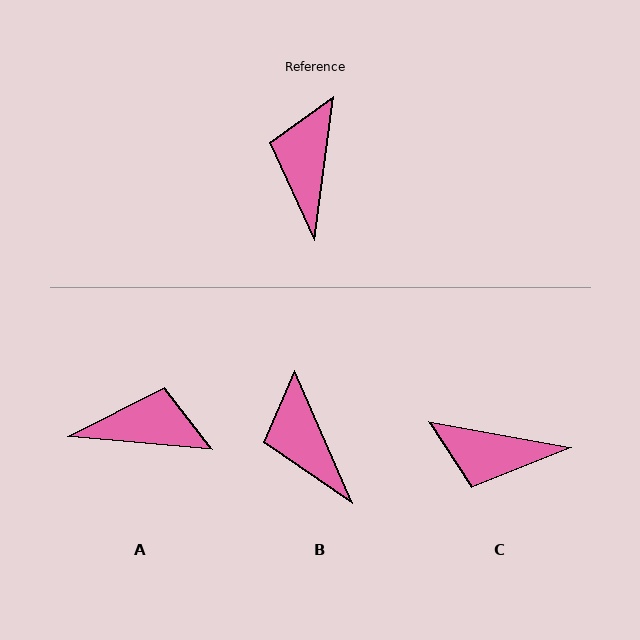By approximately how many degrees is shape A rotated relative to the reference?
Approximately 88 degrees clockwise.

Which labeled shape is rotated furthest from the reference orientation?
A, about 88 degrees away.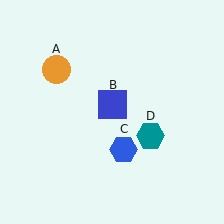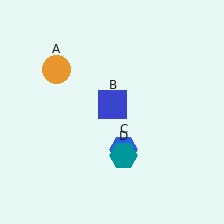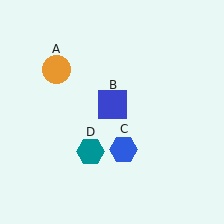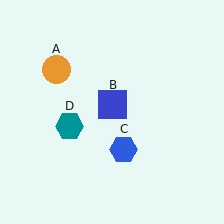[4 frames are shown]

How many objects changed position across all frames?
1 object changed position: teal hexagon (object D).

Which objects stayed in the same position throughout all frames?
Orange circle (object A) and blue square (object B) and blue hexagon (object C) remained stationary.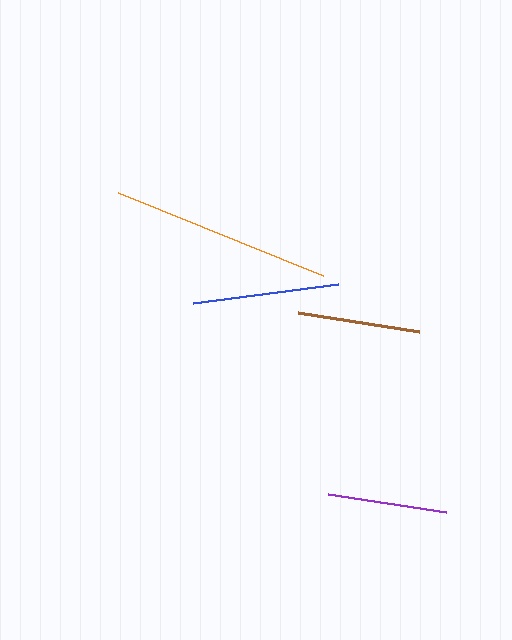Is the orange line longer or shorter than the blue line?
The orange line is longer than the blue line.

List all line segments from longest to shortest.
From longest to shortest: orange, blue, brown, purple.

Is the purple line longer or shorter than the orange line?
The orange line is longer than the purple line.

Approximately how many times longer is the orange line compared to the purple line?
The orange line is approximately 1.9 times the length of the purple line.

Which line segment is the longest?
The orange line is the longest at approximately 221 pixels.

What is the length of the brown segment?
The brown segment is approximately 123 pixels long.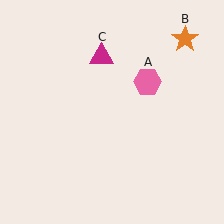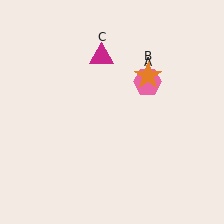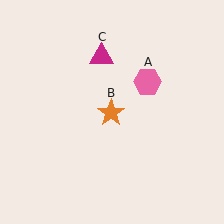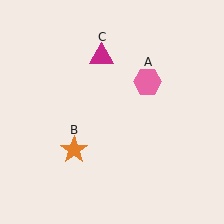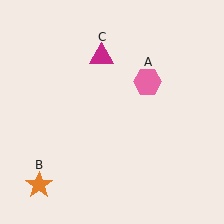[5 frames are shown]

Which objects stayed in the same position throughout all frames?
Pink hexagon (object A) and magenta triangle (object C) remained stationary.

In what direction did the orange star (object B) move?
The orange star (object B) moved down and to the left.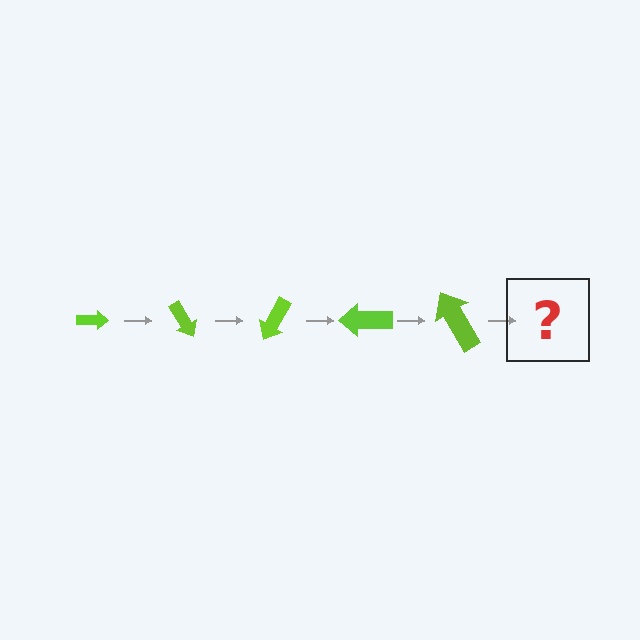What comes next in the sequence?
The next element should be an arrow, larger than the previous one and rotated 300 degrees from the start.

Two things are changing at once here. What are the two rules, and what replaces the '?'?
The two rules are that the arrow grows larger each step and it rotates 60 degrees each step. The '?' should be an arrow, larger than the previous one and rotated 300 degrees from the start.